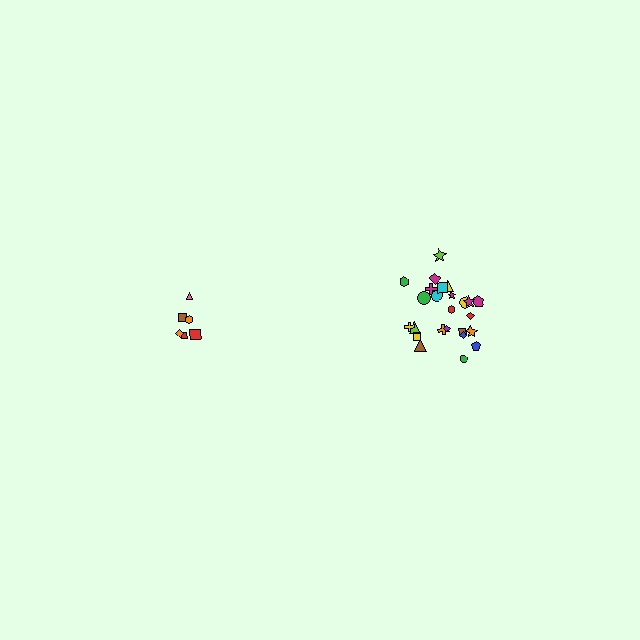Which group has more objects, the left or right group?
The right group.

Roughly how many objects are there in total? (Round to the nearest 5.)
Roughly 30 objects in total.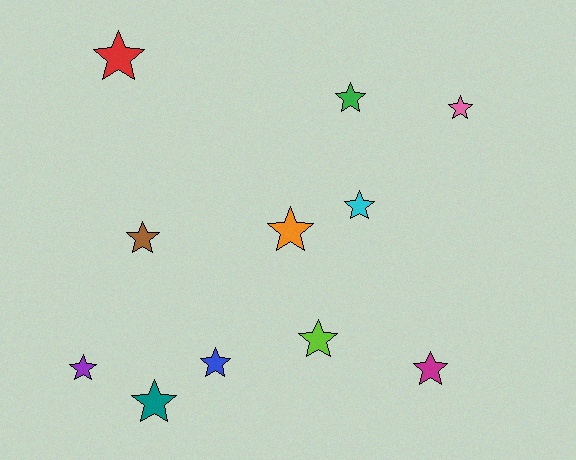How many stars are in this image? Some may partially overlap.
There are 11 stars.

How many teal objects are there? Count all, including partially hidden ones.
There is 1 teal object.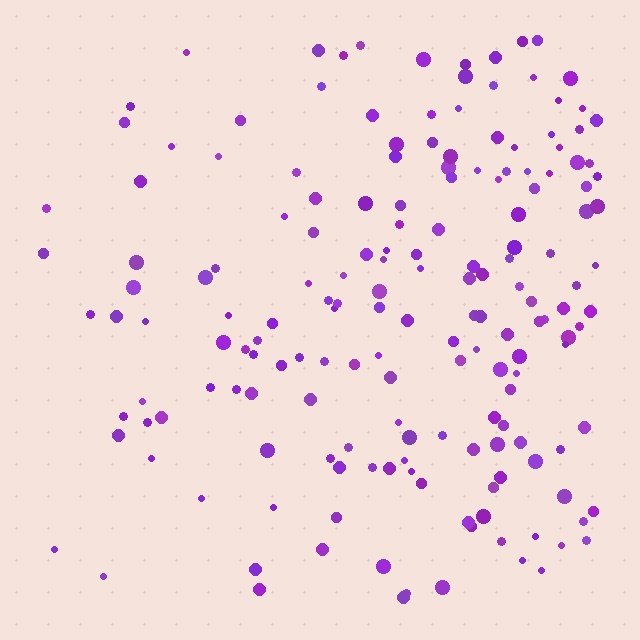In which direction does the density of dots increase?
From left to right, with the right side densest.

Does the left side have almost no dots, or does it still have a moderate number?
Still a moderate number, just noticeably fewer than the right.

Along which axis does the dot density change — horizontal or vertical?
Horizontal.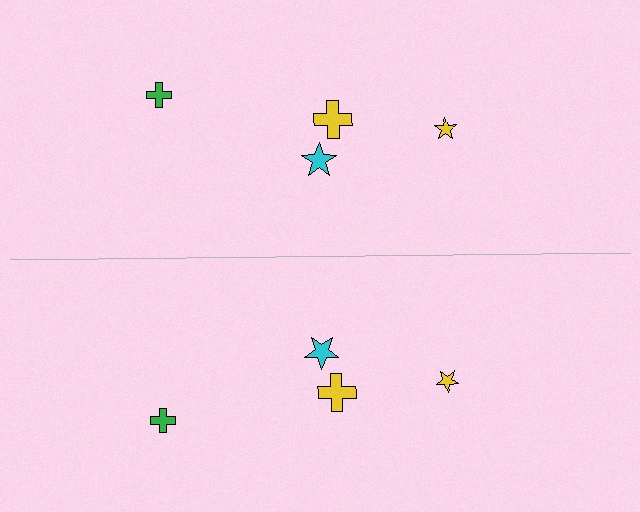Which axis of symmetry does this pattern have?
The pattern has a horizontal axis of symmetry running through the center of the image.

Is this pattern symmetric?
Yes, this pattern has bilateral (reflection) symmetry.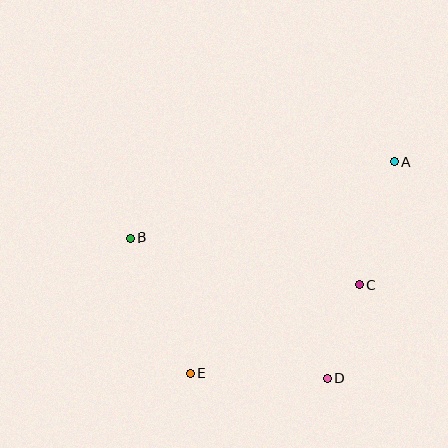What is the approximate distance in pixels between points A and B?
The distance between A and B is approximately 274 pixels.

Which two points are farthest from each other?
Points A and E are farthest from each other.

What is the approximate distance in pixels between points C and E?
The distance between C and E is approximately 191 pixels.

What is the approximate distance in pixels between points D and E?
The distance between D and E is approximately 137 pixels.